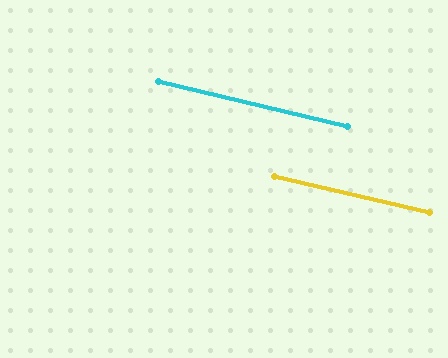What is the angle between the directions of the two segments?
Approximately 1 degree.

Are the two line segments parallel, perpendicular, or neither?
Parallel — their directions differ by only 0.6°.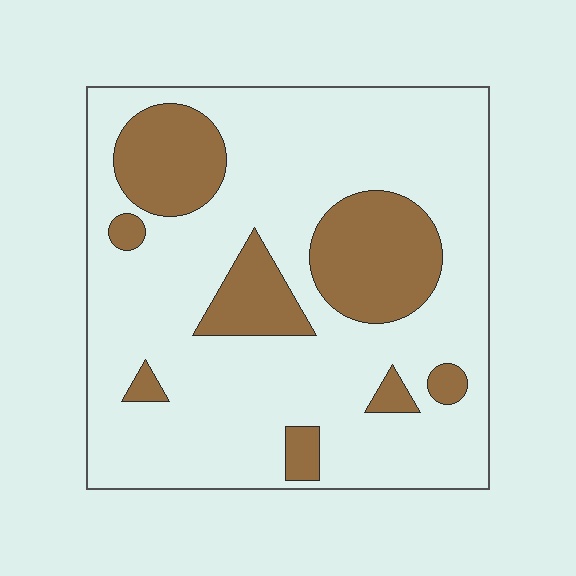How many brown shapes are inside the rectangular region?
8.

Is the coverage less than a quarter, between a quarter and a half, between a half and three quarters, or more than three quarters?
Less than a quarter.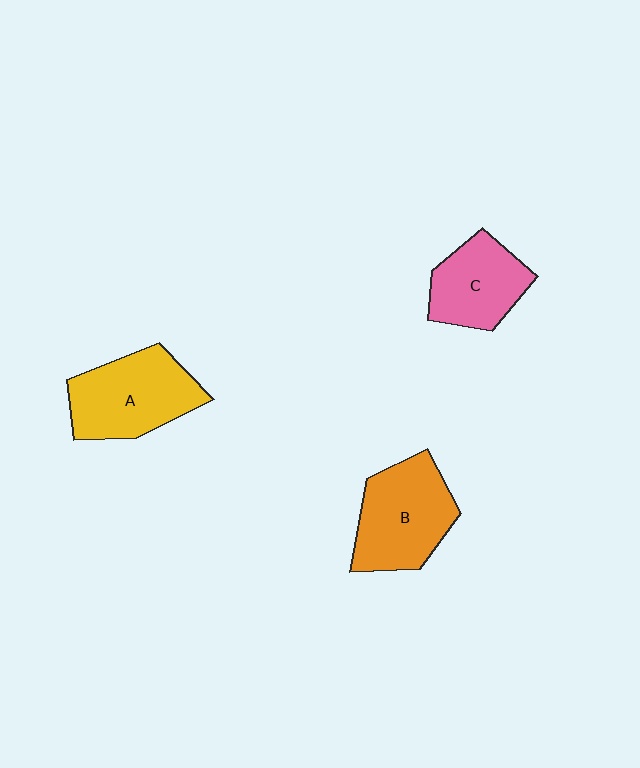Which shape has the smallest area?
Shape C (pink).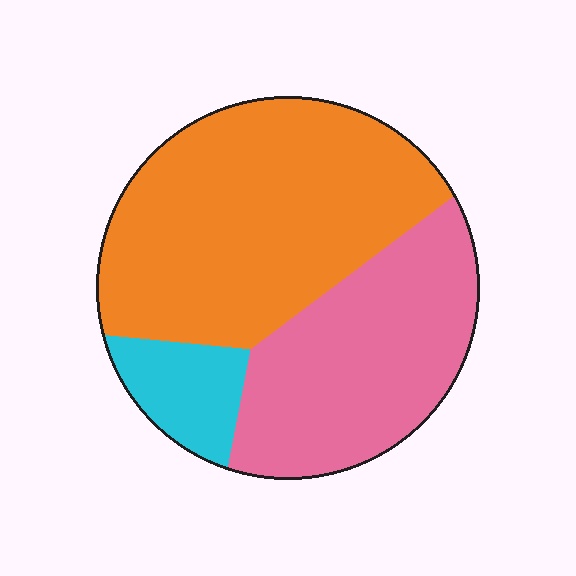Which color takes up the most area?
Orange, at roughly 55%.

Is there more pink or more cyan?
Pink.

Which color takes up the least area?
Cyan, at roughly 10%.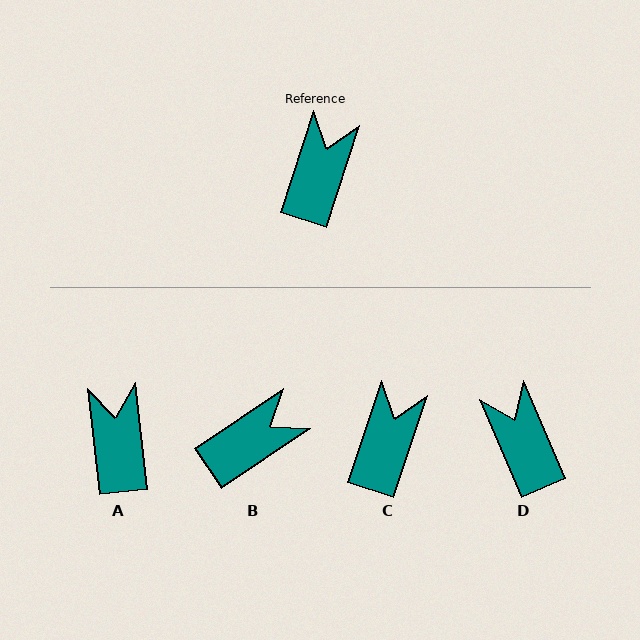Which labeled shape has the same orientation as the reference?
C.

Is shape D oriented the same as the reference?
No, it is off by about 42 degrees.